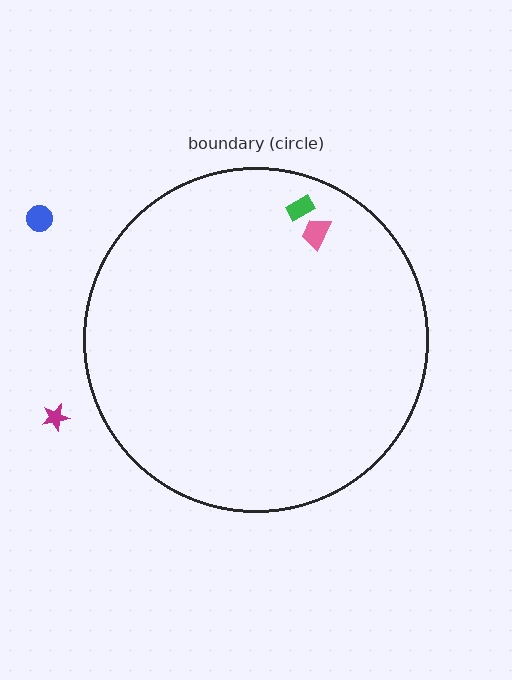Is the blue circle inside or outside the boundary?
Outside.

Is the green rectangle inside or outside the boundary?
Inside.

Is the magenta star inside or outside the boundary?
Outside.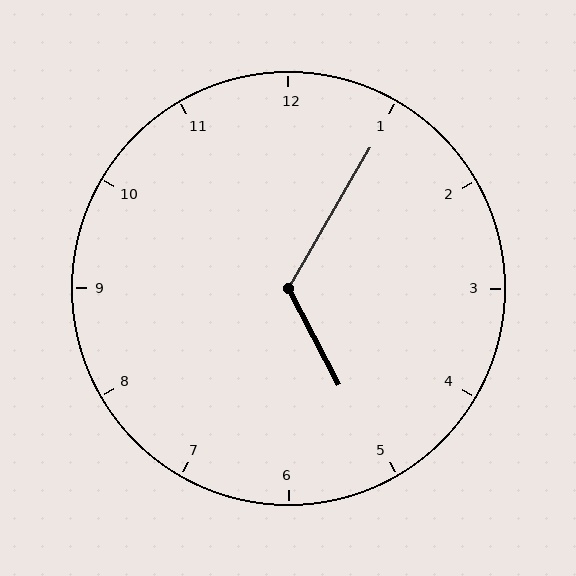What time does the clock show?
5:05.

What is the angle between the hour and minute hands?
Approximately 122 degrees.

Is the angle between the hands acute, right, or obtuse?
It is obtuse.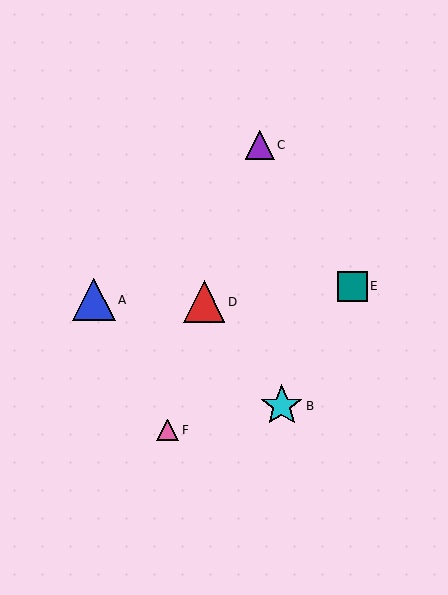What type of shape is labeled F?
Shape F is a pink triangle.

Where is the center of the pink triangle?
The center of the pink triangle is at (168, 430).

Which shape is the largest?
The cyan star (labeled B) is the largest.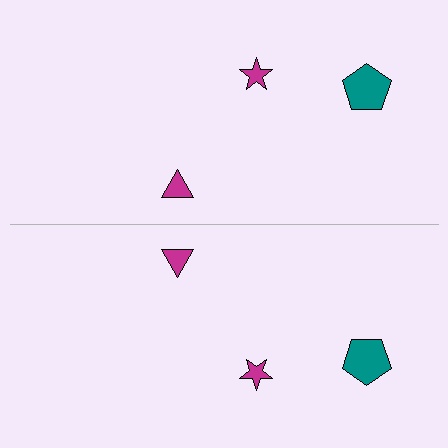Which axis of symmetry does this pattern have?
The pattern has a horizontal axis of symmetry running through the center of the image.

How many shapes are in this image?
There are 6 shapes in this image.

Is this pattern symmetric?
Yes, this pattern has bilateral (reflection) symmetry.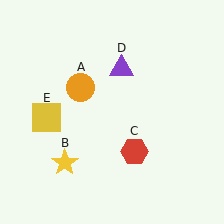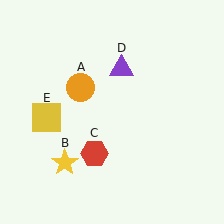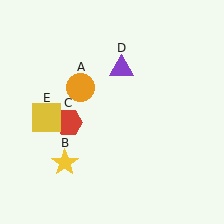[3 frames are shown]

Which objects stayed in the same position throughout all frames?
Orange circle (object A) and yellow star (object B) and purple triangle (object D) and yellow square (object E) remained stationary.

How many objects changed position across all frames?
1 object changed position: red hexagon (object C).